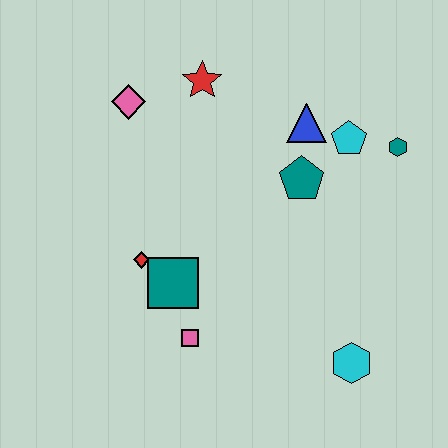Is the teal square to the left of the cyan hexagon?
Yes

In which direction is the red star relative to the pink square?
The red star is above the pink square.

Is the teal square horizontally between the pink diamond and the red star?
Yes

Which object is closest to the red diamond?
The teal square is closest to the red diamond.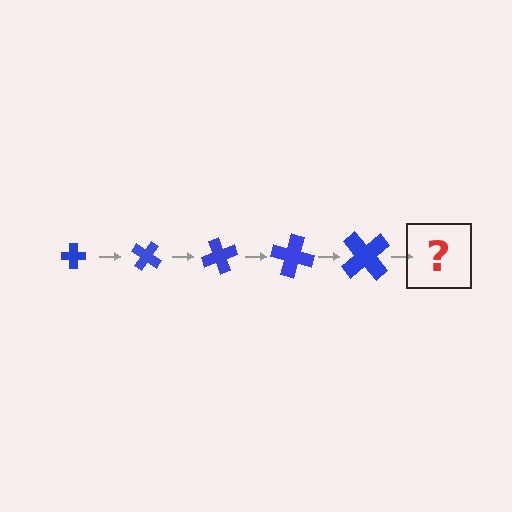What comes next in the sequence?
The next element should be a cross, larger than the previous one and rotated 175 degrees from the start.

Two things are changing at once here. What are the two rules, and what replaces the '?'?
The two rules are that the cross grows larger each step and it rotates 35 degrees each step. The '?' should be a cross, larger than the previous one and rotated 175 degrees from the start.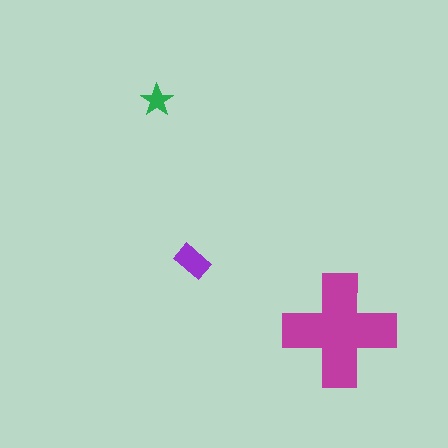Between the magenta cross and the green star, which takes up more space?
The magenta cross.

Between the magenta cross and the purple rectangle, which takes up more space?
The magenta cross.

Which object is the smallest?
The green star.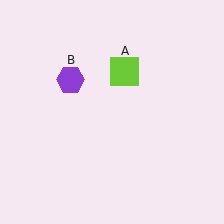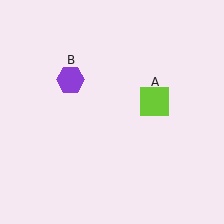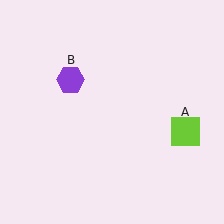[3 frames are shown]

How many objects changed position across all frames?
1 object changed position: lime square (object A).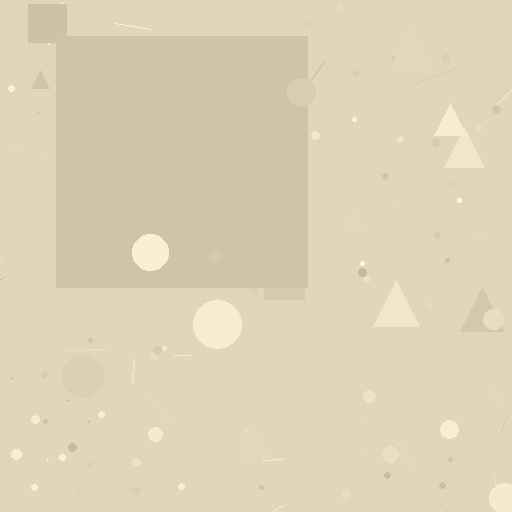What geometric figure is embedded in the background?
A square is embedded in the background.